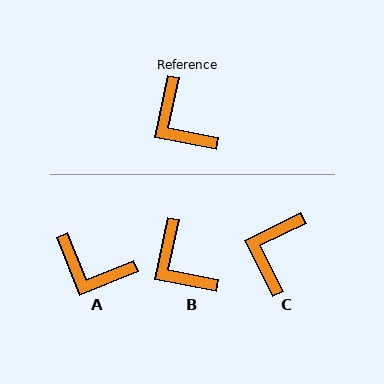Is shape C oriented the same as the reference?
No, it is off by about 52 degrees.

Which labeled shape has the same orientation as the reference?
B.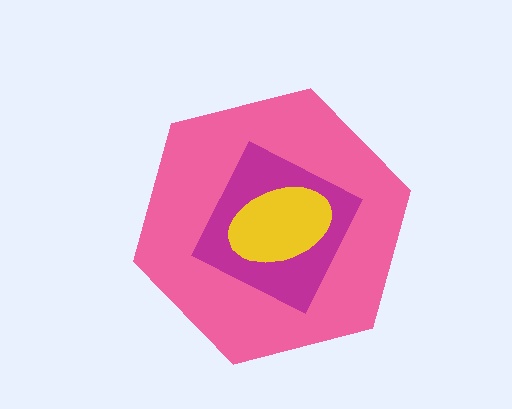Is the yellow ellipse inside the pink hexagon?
Yes.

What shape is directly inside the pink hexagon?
The magenta diamond.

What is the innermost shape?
The yellow ellipse.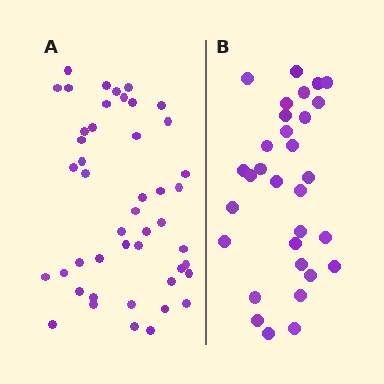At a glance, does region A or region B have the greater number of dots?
Region A (the left region) has more dots.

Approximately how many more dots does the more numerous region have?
Region A has approximately 15 more dots than region B.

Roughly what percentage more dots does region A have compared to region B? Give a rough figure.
About 50% more.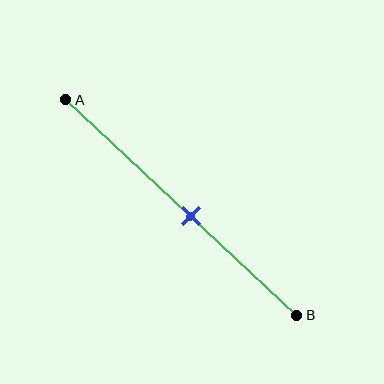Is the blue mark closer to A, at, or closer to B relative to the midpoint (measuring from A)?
The blue mark is closer to point B than the midpoint of segment AB.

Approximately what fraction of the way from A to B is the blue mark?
The blue mark is approximately 55% of the way from A to B.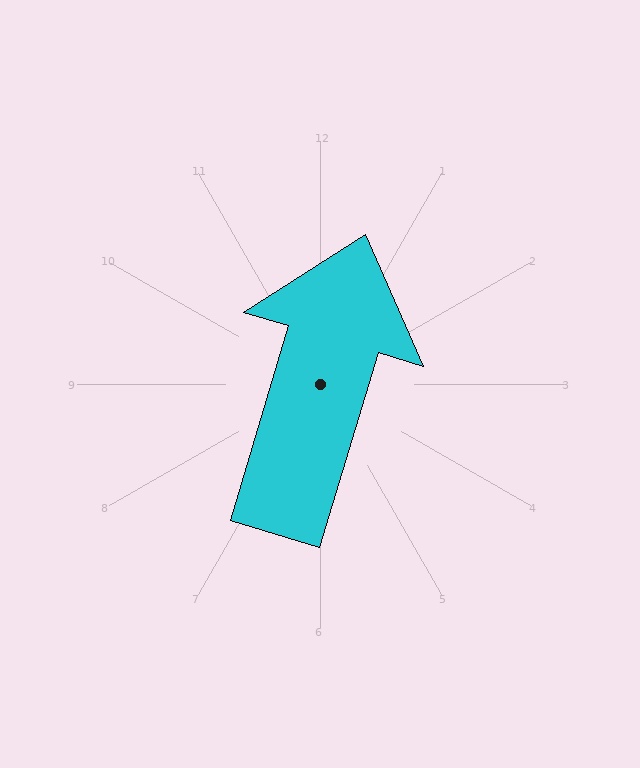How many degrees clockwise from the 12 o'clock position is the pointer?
Approximately 17 degrees.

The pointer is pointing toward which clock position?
Roughly 1 o'clock.